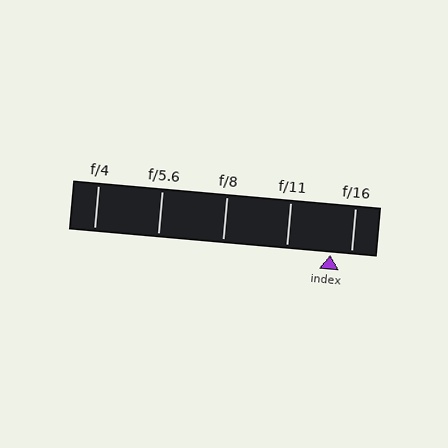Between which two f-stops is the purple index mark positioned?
The index mark is between f/11 and f/16.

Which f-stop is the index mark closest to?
The index mark is closest to f/16.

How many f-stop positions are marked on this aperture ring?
There are 5 f-stop positions marked.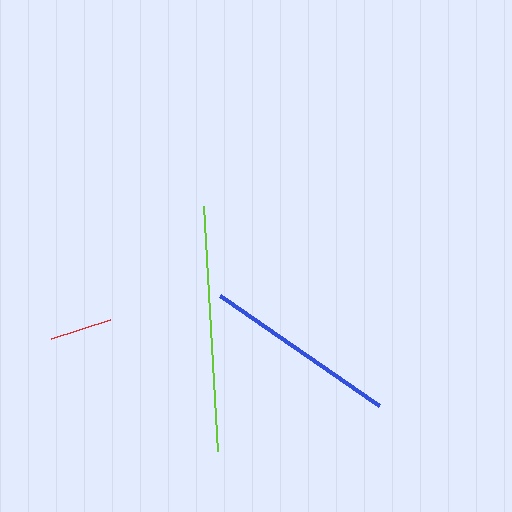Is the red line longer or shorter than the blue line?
The blue line is longer than the red line.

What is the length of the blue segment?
The blue segment is approximately 193 pixels long.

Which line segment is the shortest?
The red line is the shortest at approximately 62 pixels.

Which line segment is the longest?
The lime line is the longest at approximately 245 pixels.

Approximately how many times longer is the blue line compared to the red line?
The blue line is approximately 3.1 times the length of the red line.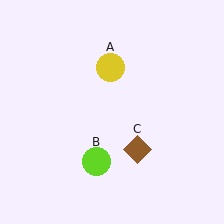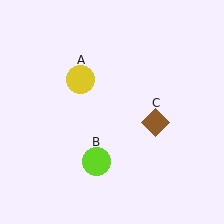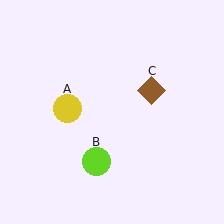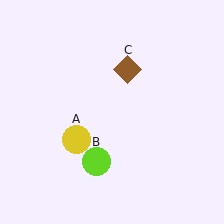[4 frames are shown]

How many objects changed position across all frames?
2 objects changed position: yellow circle (object A), brown diamond (object C).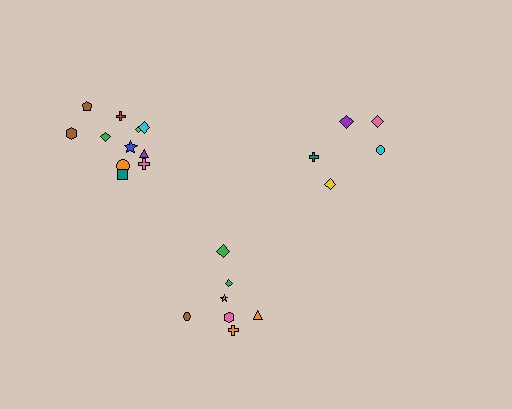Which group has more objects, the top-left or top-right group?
The top-left group.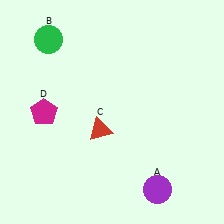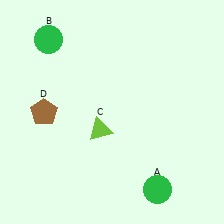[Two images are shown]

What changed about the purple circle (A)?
In Image 1, A is purple. In Image 2, it changed to green.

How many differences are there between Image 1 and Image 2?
There are 3 differences between the two images.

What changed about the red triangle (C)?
In Image 1, C is red. In Image 2, it changed to lime.